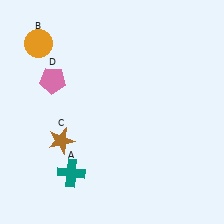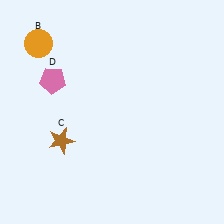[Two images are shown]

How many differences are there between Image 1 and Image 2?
There is 1 difference between the two images.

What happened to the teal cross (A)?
The teal cross (A) was removed in Image 2. It was in the bottom-left area of Image 1.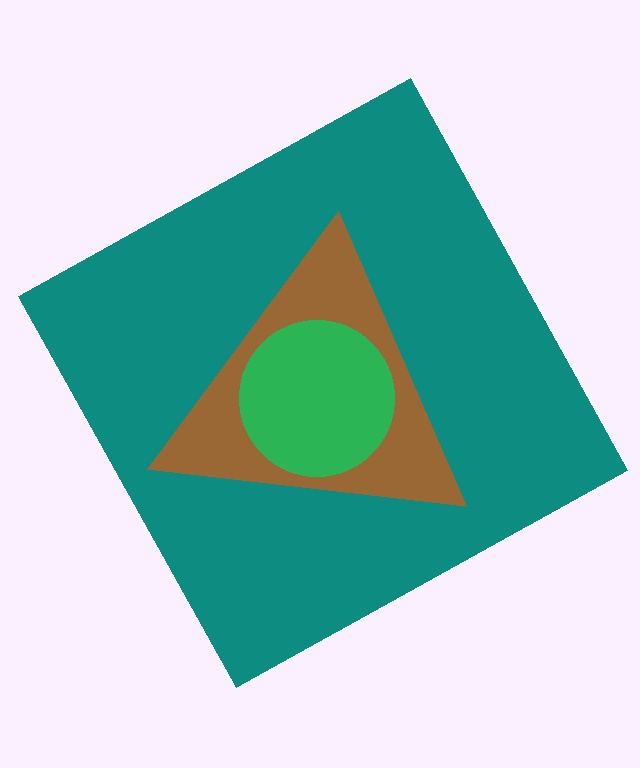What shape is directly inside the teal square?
The brown triangle.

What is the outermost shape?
The teal square.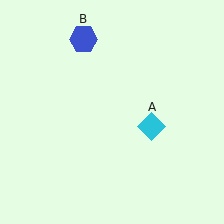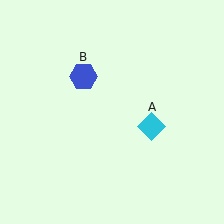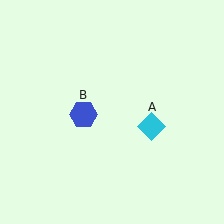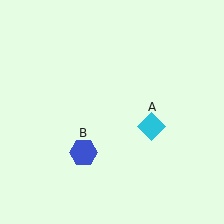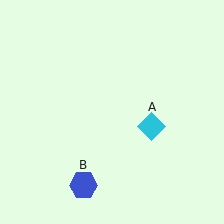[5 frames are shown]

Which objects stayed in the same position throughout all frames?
Cyan diamond (object A) remained stationary.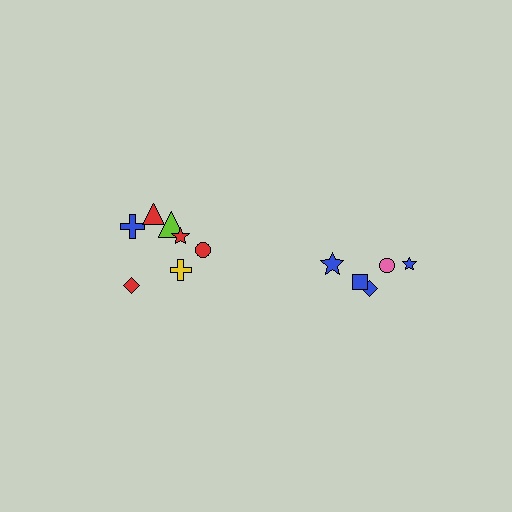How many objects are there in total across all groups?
There are 12 objects.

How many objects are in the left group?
There are 7 objects.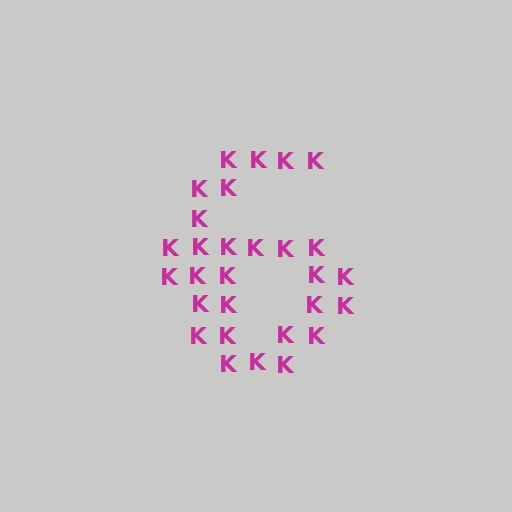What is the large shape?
The large shape is the digit 6.